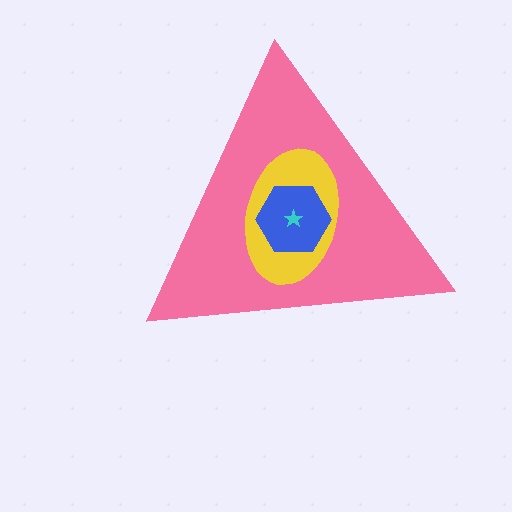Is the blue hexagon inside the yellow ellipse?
Yes.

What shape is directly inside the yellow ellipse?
The blue hexagon.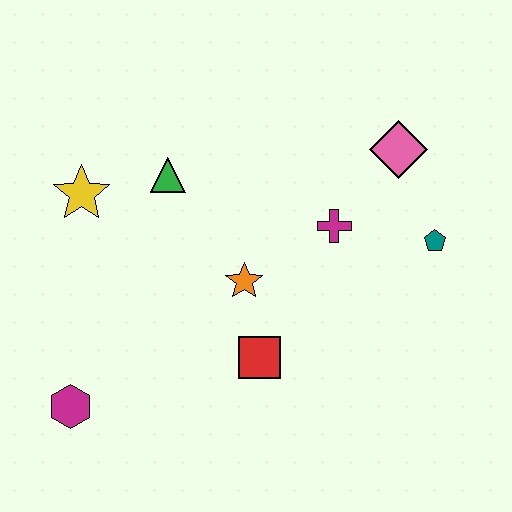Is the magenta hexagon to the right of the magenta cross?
No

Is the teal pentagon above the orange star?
Yes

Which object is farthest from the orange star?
The magenta hexagon is farthest from the orange star.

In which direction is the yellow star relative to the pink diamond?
The yellow star is to the left of the pink diamond.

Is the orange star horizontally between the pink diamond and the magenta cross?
No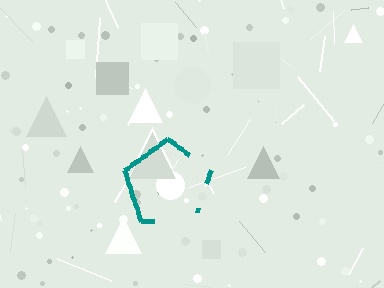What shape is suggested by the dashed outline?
The dashed outline suggests a pentagon.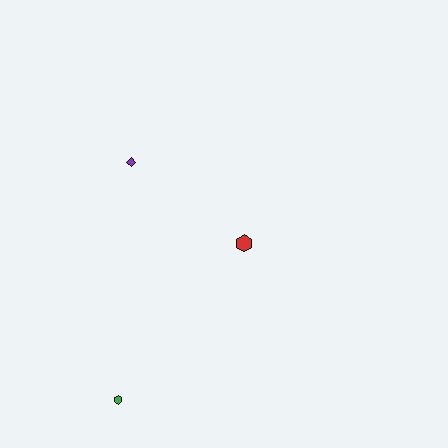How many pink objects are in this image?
There are no pink objects.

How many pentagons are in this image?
There are no pentagons.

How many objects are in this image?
There are 3 objects.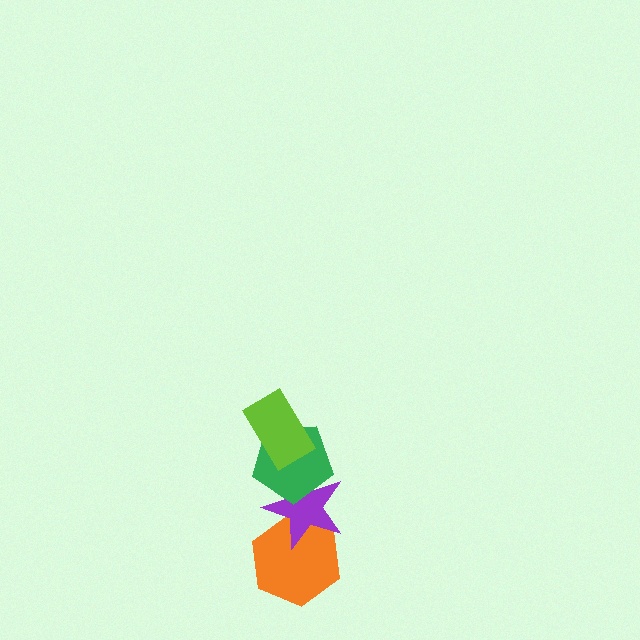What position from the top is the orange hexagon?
The orange hexagon is 4th from the top.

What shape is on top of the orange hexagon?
The purple star is on top of the orange hexagon.